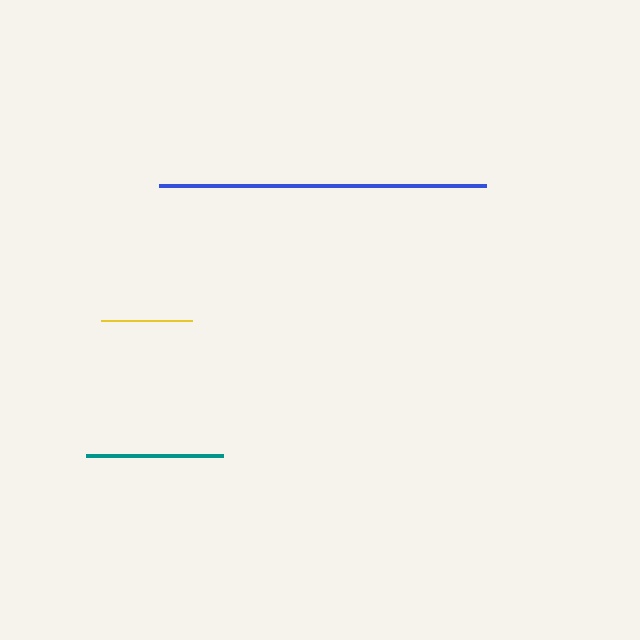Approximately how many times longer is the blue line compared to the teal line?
The blue line is approximately 2.4 times the length of the teal line.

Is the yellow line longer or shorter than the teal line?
The teal line is longer than the yellow line.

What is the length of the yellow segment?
The yellow segment is approximately 91 pixels long.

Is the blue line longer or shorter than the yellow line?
The blue line is longer than the yellow line.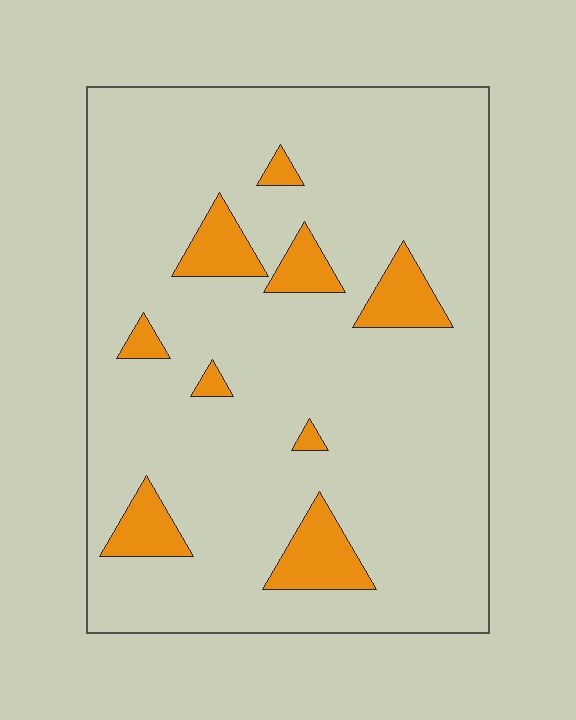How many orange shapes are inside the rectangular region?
9.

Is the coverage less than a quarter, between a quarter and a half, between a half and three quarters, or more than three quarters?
Less than a quarter.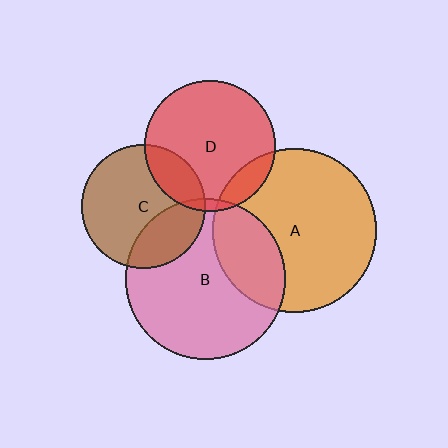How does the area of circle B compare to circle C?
Approximately 1.7 times.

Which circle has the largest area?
Circle A (orange).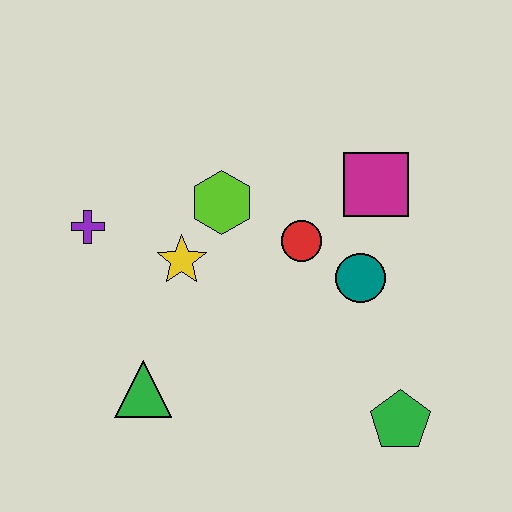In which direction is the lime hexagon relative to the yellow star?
The lime hexagon is above the yellow star.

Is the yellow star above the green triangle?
Yes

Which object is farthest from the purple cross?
The green pentagon is farthest from the purple cross.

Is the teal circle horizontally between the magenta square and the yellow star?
Yes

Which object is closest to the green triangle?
The yellow star is closest to the green triangle.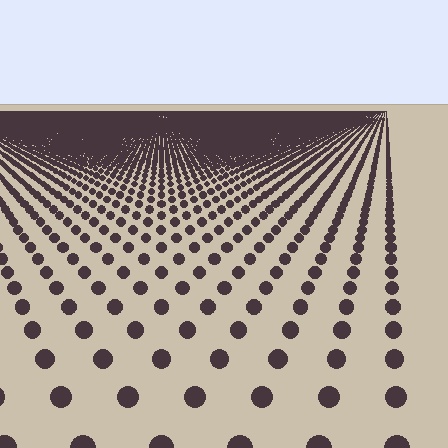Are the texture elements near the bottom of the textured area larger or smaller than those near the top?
Larger. Near the bottom, elements are closer to the viewer and appear at a bigger on-screen size.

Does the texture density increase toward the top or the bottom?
Density increases toward the top.